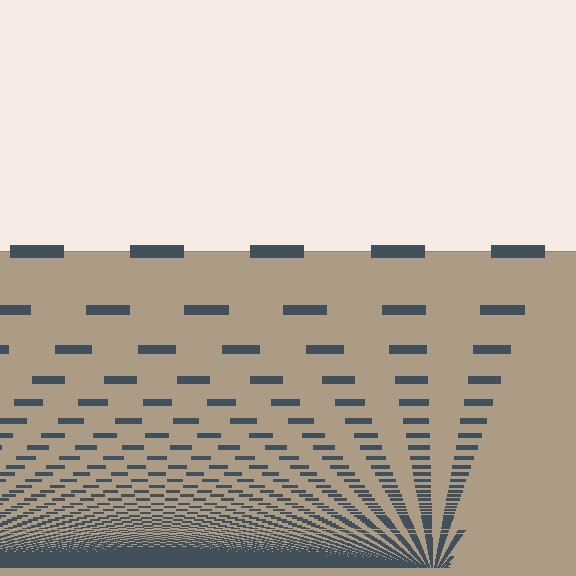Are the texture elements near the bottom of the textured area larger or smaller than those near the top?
Smaller. The gradient is inverted — elements near the bottom are smaller and denser.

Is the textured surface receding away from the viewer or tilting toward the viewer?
The surface appears to tilt toward the viewer. Texture elements get larger and sparser toward the top.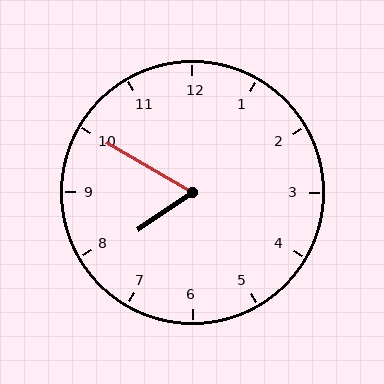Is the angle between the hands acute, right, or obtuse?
It is acute.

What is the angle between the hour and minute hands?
Approximately 65 degrees.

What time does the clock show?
7:50.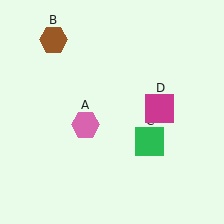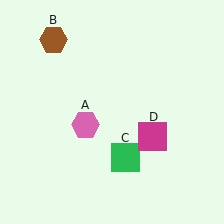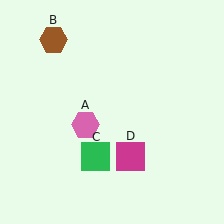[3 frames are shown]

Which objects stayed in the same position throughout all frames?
Pink hexagon (object A) and brown hexagon (object B) remained stationary.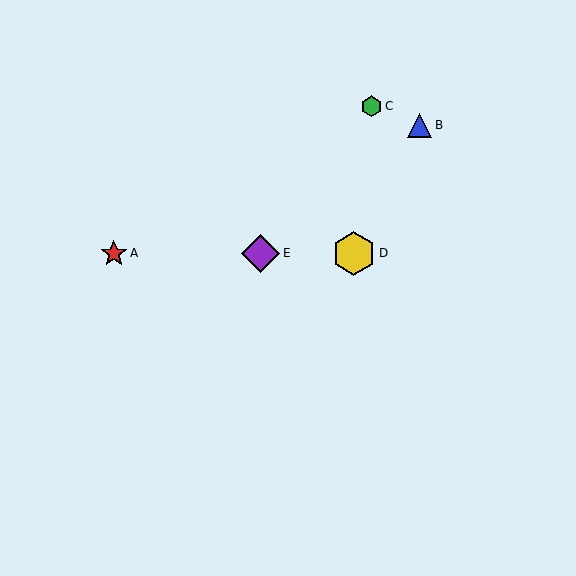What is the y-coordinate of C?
Object C is at y≈106.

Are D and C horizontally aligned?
No, D is at y≈253 and C is at y≈106.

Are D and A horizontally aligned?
Yes, both are at y≈253.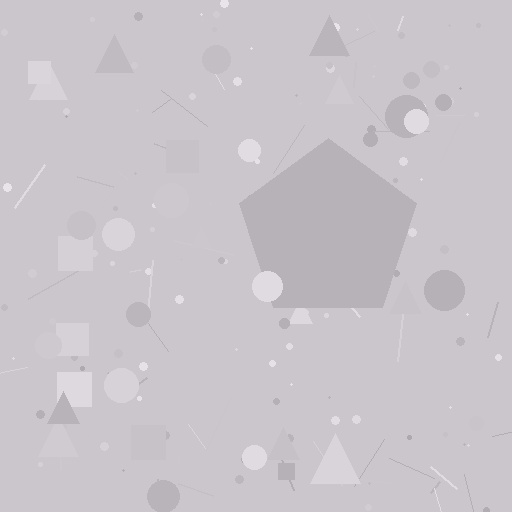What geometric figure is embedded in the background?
A pentagon is embedded in the background.